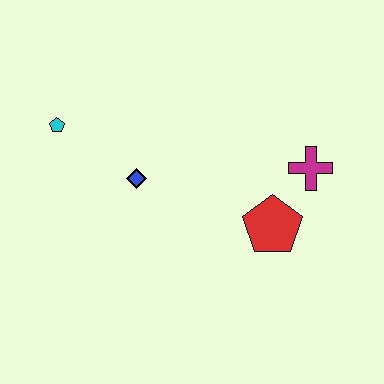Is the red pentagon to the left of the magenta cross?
Yes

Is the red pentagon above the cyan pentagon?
No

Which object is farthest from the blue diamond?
The magenta cross is farthest from the blue diamond.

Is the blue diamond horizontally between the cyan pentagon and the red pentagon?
Yes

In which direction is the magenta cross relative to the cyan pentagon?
The magenta cross is to the right of the cyan pentagon.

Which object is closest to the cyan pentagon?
The blue diamond is closest to the cyan pentagon.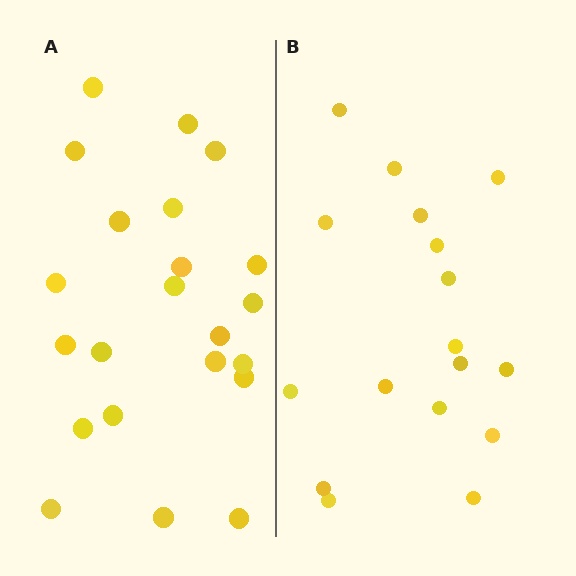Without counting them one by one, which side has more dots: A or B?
Region A (the left region) has more dots.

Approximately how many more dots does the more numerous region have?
Region A has about 5 more dots than region B.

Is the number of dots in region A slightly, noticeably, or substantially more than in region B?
Region A has noticeably more, but not dramatically so. The ratio is roughly 1.3 to 1.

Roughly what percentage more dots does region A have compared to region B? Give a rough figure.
About 30% more.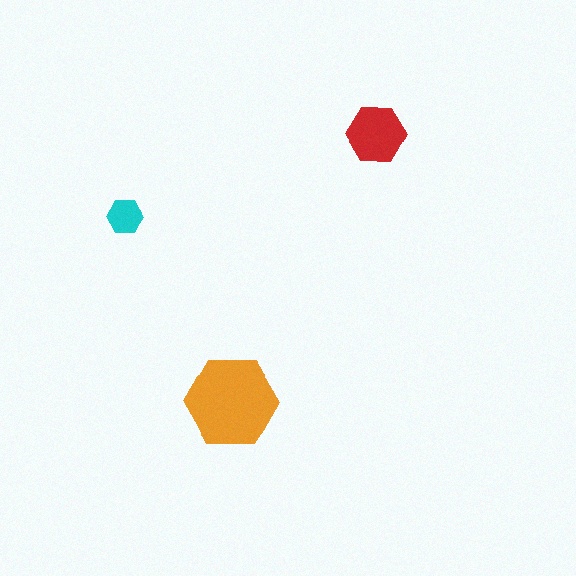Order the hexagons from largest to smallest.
the orange one, the red one, the cyan one.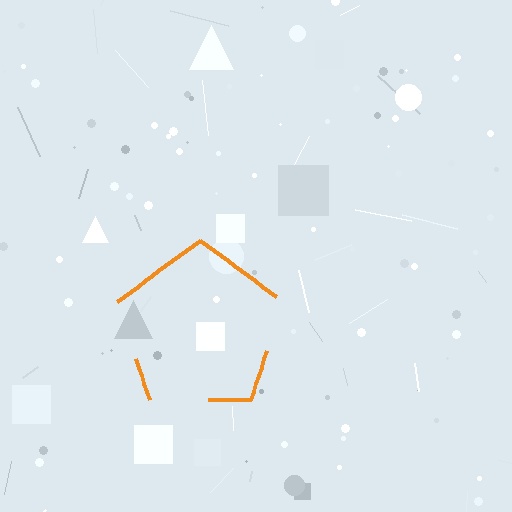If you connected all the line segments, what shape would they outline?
They would outline a pentagon.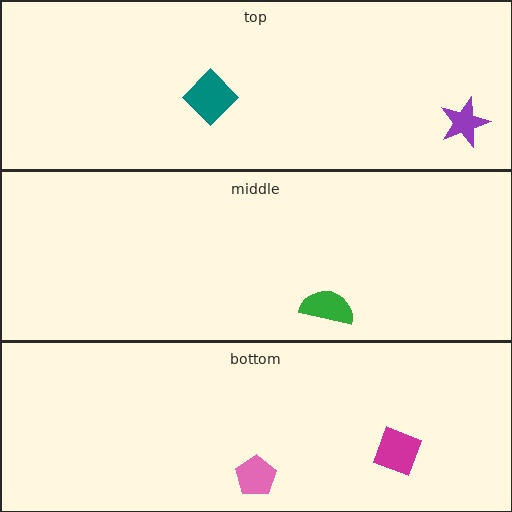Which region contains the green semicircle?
The middle region.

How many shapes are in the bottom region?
2.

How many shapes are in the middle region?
1.